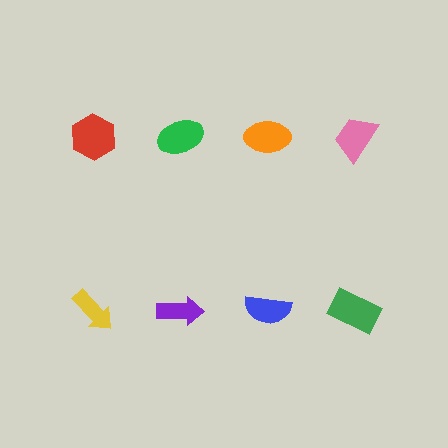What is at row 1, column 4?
A pink trapezoid.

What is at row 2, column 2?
A purple arrow.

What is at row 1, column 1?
A red hexagon.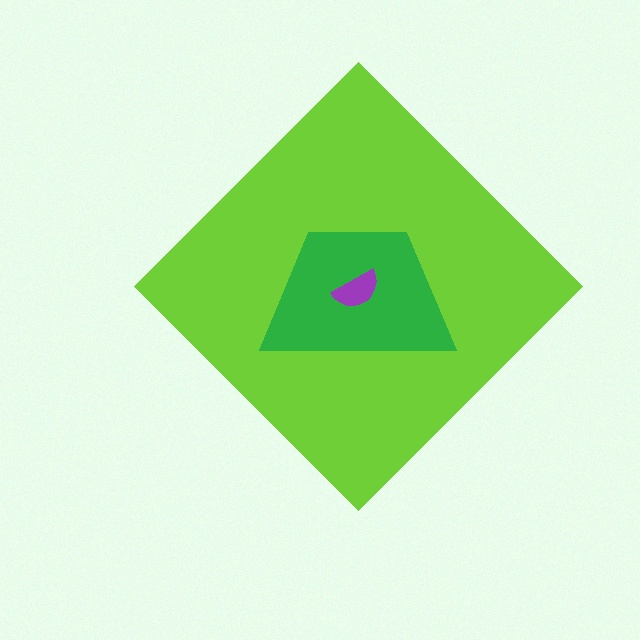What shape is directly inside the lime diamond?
The green trapezoid.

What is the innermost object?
The purple semicircle.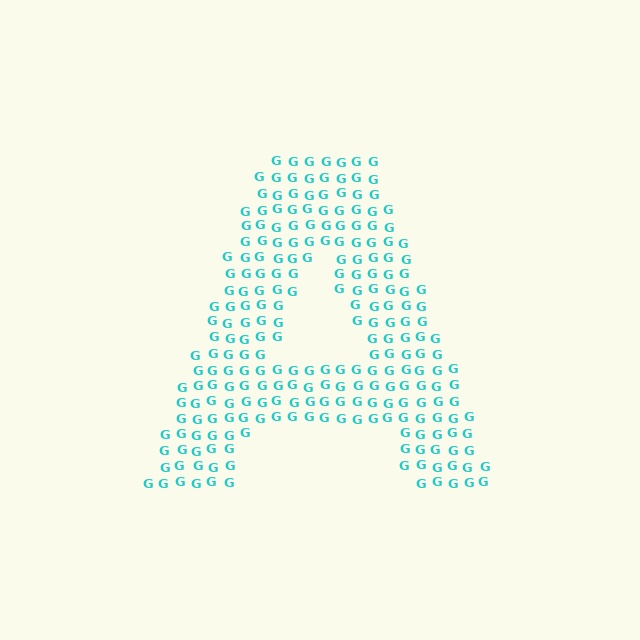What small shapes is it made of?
It is made of small letter G's.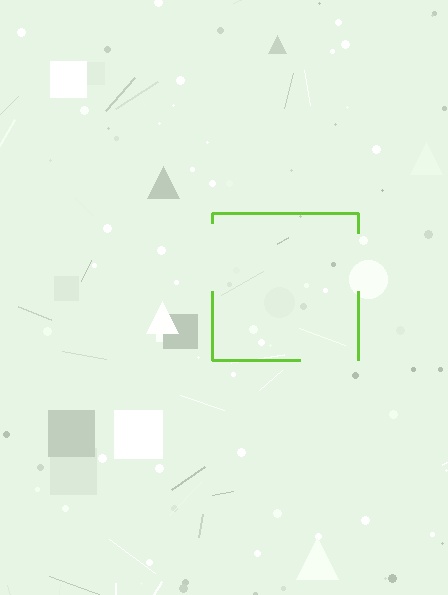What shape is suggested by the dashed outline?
The dashed outline suggests a square.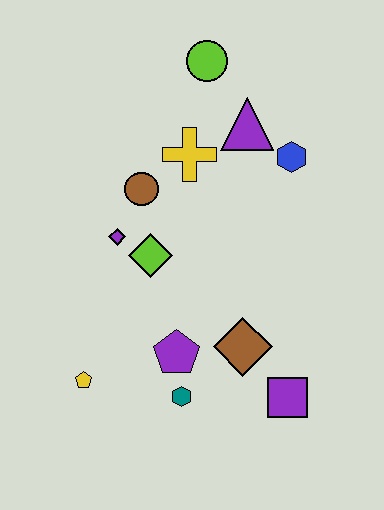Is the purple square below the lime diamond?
Yes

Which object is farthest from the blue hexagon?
The yellow pentagon is farthest from the blue hexagon.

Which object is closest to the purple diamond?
The lime diamond is closest to the purple diamond.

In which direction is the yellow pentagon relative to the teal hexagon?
The yellow pentagon is to the left of the teal hexagon.